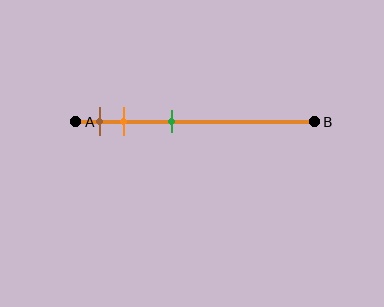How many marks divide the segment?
There are 3 marks dividing the segment.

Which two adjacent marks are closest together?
The brown and orange marks are the closest adjacent pair.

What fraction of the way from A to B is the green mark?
The green mark is approximately 40% (0.4) of the way from A to B.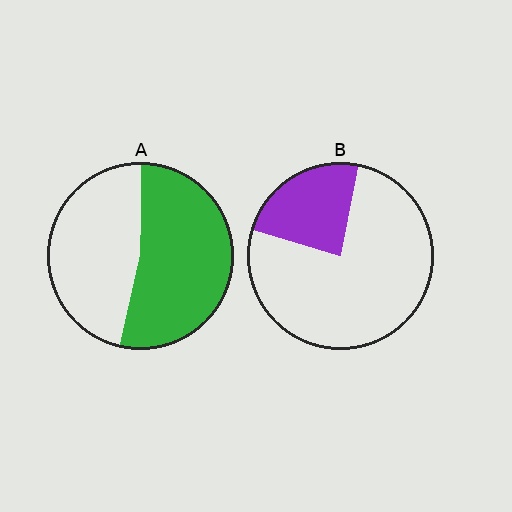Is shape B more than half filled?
No.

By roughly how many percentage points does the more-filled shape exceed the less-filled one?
By roughly 30 percentage points (A over B).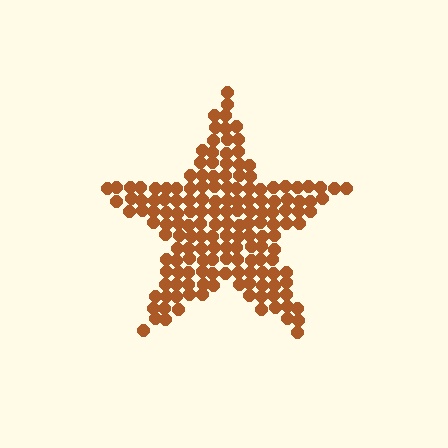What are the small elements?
The small elements are circles.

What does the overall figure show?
The overall figure shows a star.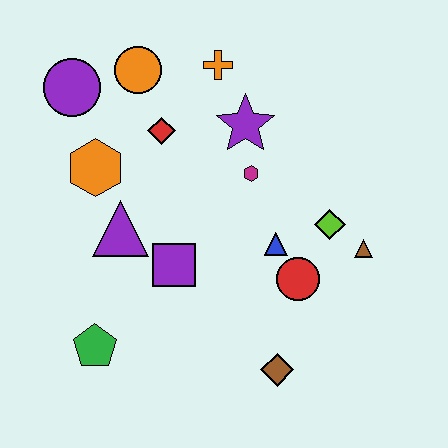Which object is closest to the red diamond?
The orange circle is closest to the red diamond.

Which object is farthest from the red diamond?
The brown diamond is farthest from the red diamond.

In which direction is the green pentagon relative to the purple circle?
The green pentagon is below the purple circle.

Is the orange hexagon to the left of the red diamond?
Yes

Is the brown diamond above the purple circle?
No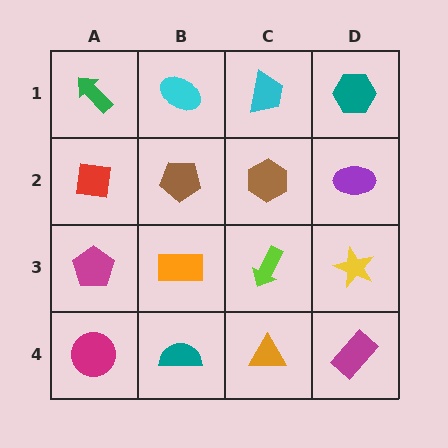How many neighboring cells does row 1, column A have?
2.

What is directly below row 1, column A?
A red square.